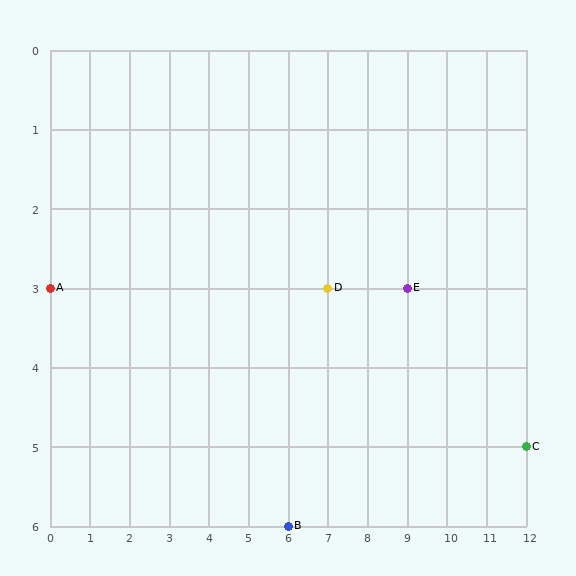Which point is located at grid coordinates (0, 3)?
Point A is at (0, 3).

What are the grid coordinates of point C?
Point C is at grid coordinates (12, 5).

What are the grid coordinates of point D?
Point D is at grid coordinates (7, 3).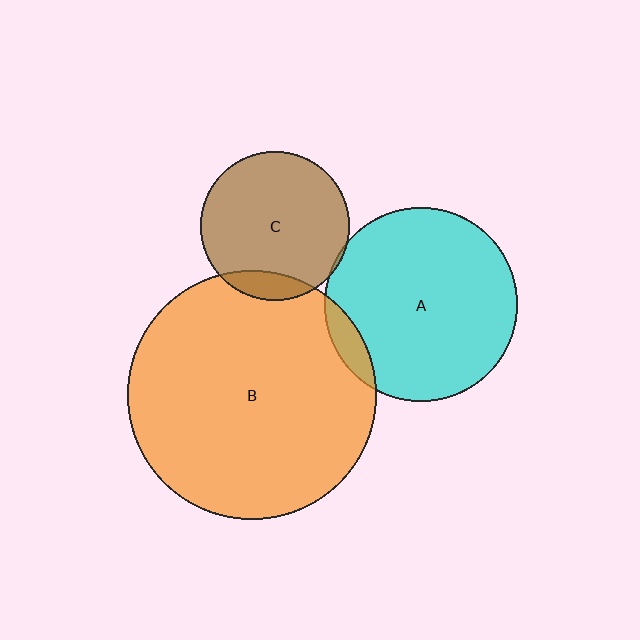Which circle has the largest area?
Circle B (orange).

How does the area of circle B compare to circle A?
Approximately 1.7 times.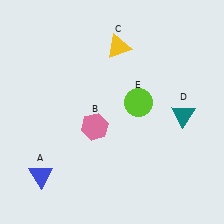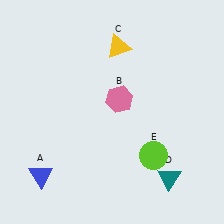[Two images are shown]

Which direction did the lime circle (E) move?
The lime circle (E) moved down.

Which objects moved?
The objects that moved are: the pink hexagon (B), the teal triangle (D), the lime circle (E).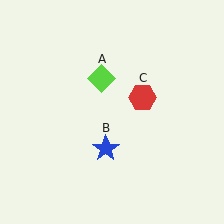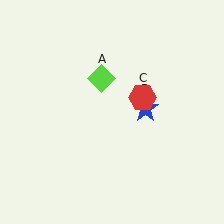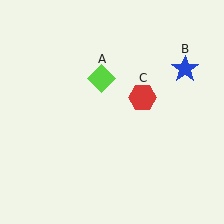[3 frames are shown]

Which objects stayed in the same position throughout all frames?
Lime diamond (object A) and red hexagon (object C) remained stationary.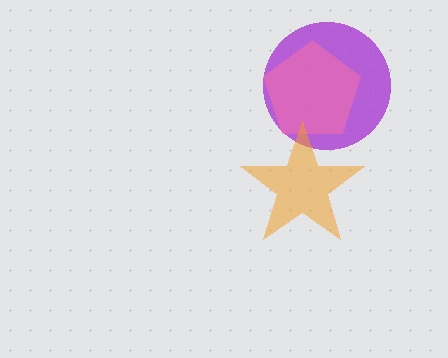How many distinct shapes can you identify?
There are 3 distinct shapes: a purple circle, a pink pentagon, an orange star.